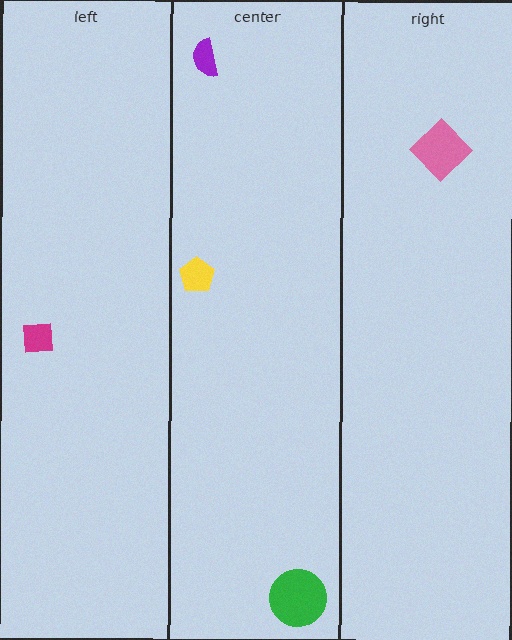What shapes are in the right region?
The pink diamond.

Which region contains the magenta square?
The left region.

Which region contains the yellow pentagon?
The center region.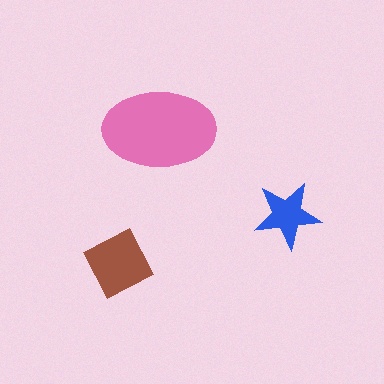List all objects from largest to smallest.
The pink ellipse, the brown diamond, the blue star.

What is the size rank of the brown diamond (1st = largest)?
2nd.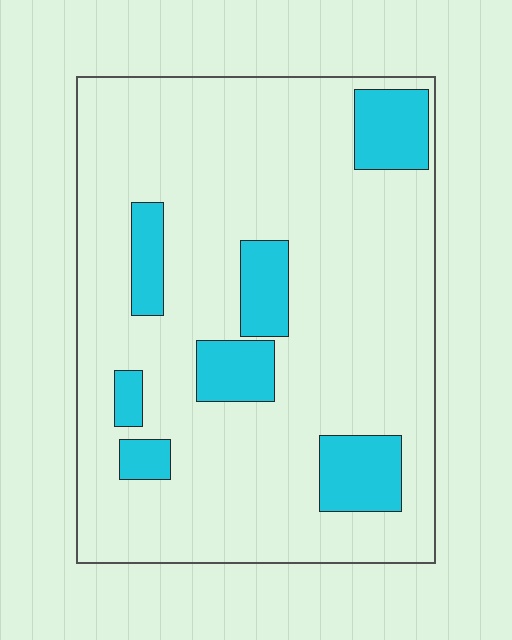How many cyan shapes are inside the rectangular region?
7.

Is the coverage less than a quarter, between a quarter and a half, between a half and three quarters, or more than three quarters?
Less than a quarter.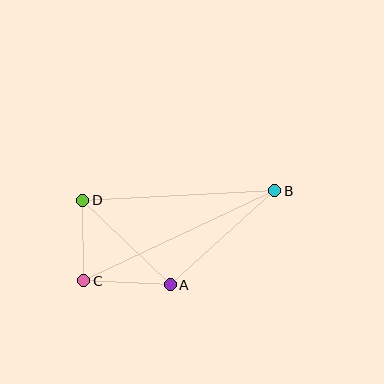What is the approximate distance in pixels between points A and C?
The distance between A and C is approximately 87 pixels.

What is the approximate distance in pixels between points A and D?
The distance between A and D is approximately 122 pixels.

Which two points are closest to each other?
Points C and D are closest to each other.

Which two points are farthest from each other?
Points B and C are farthest from each other.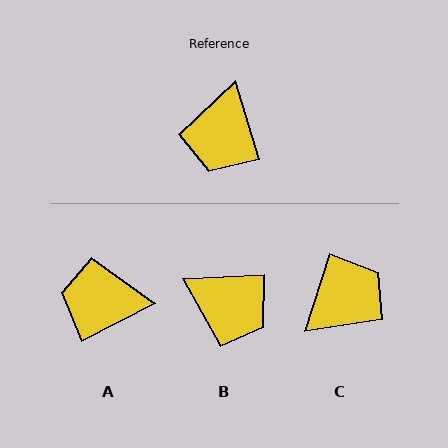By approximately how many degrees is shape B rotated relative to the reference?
Approximately 75 degrees counter-clockwise.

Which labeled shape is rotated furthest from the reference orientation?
C, about 145 degrees away.